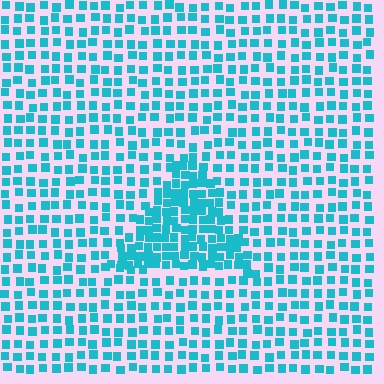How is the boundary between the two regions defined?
The boundary is defined by a change in element density (approximately 1.9x ratio). All elements are the same color, size, and shape.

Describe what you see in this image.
The image contains small cyan elements arranged at two different densities. A triangle-shaped region is visible where the elements are more densely packed than the surrounding area.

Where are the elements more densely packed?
The elements are more densely packed inside the triangle boundary.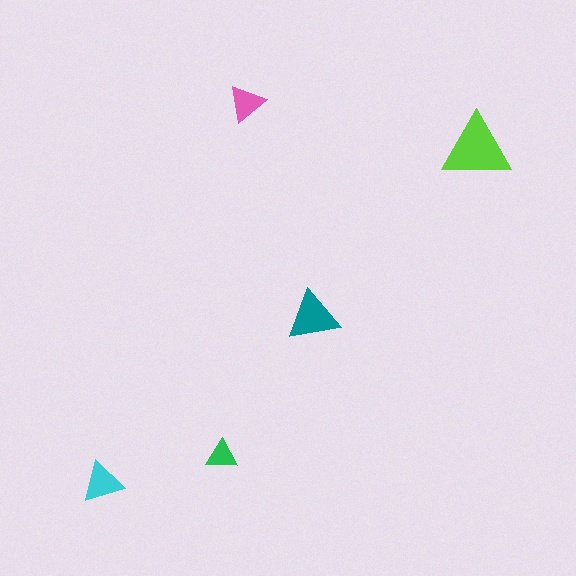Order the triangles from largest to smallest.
the lime one, the teal one, the cyan one, the pink one, the green one.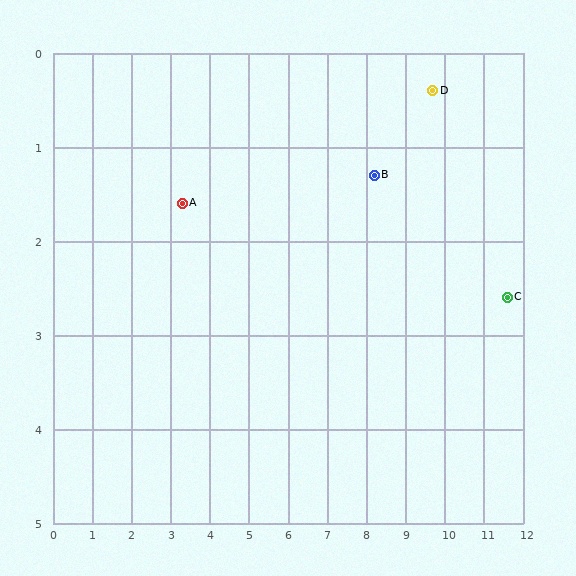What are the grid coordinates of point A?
Point A is at approximately (3.3, 1.6).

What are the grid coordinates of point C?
Point C is at approximately (11.6, 2.6).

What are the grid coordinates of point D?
Point D is at approximately (9.7, 0.4).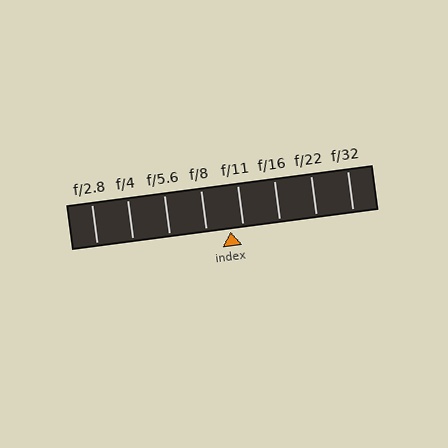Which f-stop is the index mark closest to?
The index mark is closest to f/11.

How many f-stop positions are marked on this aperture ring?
There are 8 f-stop positions marked.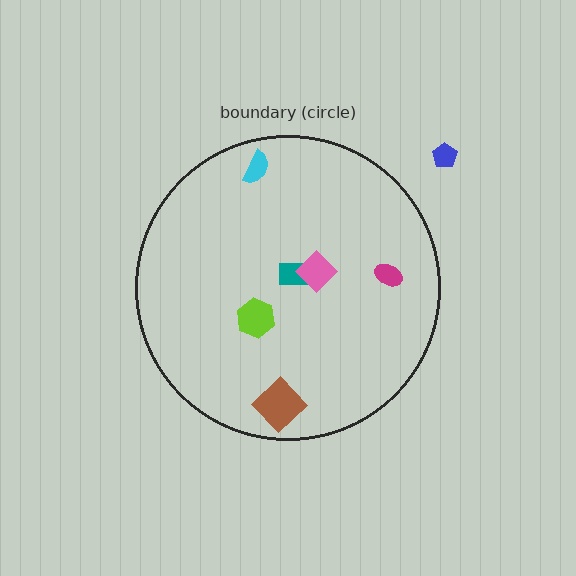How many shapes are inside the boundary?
6 inside, 1 outside.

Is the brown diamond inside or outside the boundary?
Inside.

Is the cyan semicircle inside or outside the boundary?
Inside.